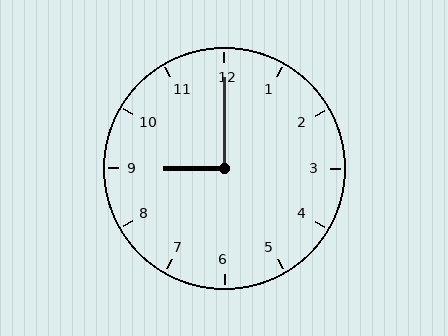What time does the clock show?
9:00.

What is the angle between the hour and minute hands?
Approximately 90 degrees.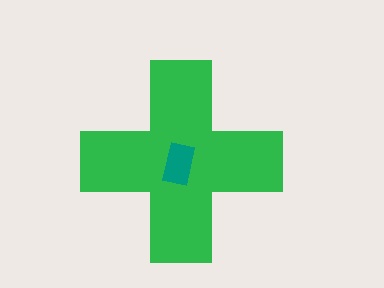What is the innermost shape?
The teal rectangle.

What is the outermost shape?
The green cross.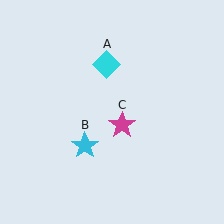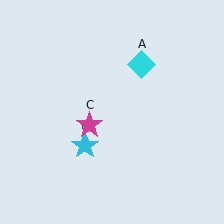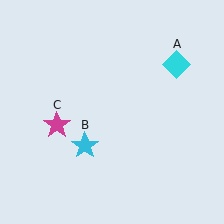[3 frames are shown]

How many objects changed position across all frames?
2 objects changed position: cyan diamond (object A), magenta star (object C).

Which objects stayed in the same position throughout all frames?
Cyan star (object B) remained stationary.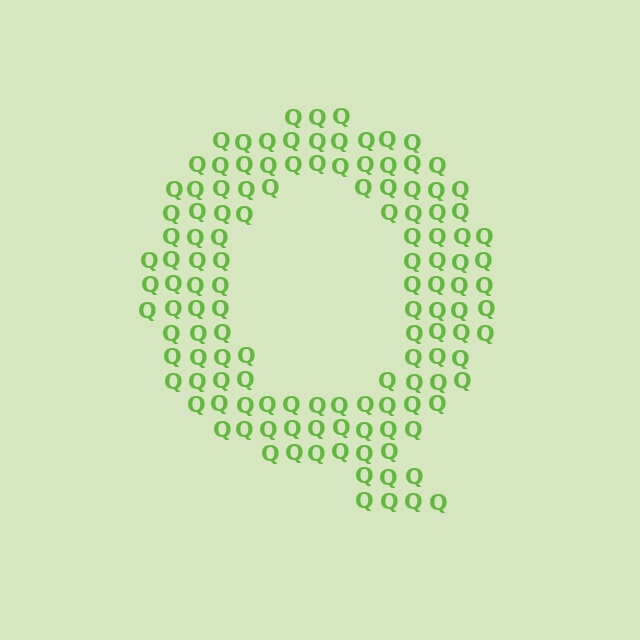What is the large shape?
The large shape is the letter Q.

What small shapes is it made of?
It is made of small letter Q's.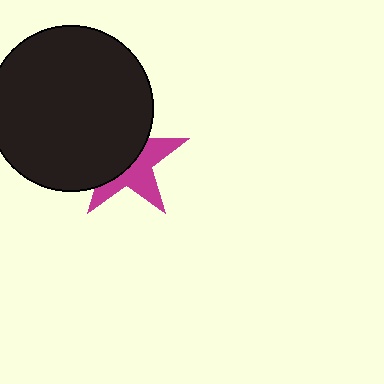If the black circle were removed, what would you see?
You would see the complete magenta star.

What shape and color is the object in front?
The object in front is a black circle.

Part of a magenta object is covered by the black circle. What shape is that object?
It is a star.